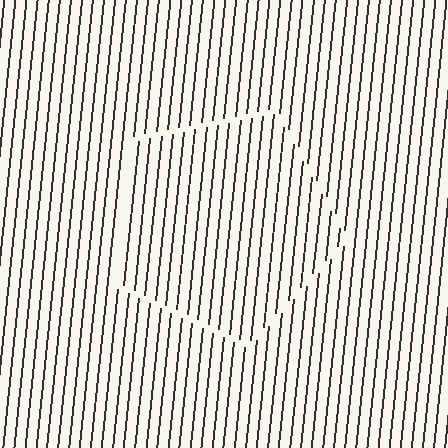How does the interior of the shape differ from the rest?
The interior of the shape contains the same grating, shifted by half a period — the contour is defined by the phase discontinuity where line-ends from the inner and outer gratings abut.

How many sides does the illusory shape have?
5 sides — the line-ends trace a pentagon.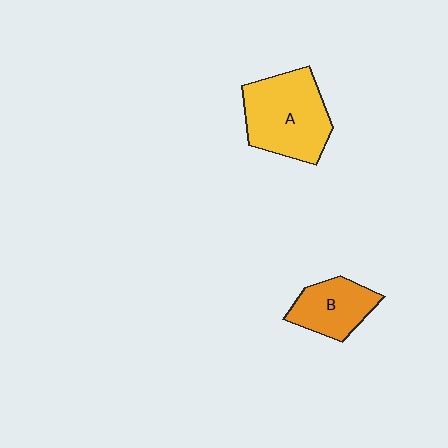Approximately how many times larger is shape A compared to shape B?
Approximately 1.6 times.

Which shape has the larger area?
Shape A (yellow).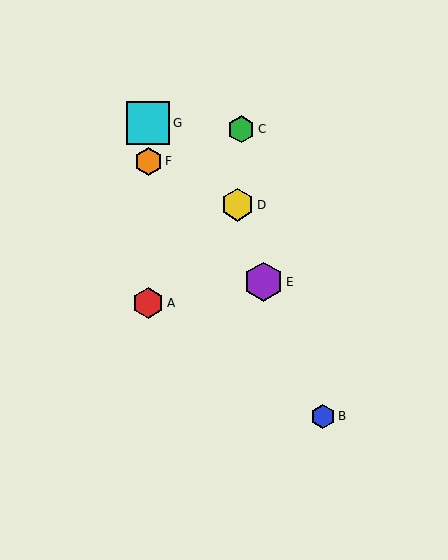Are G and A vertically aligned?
Yes, both are at x≈148.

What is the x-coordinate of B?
Object B is at x≈323.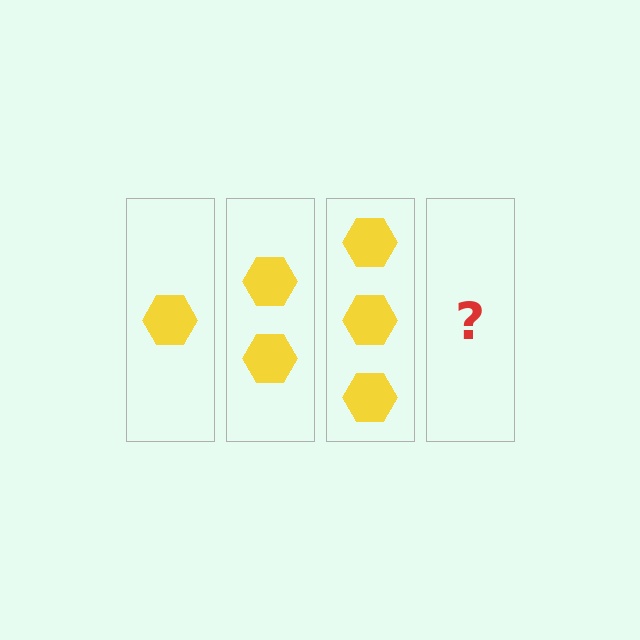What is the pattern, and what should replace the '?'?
The pattern is that each step adds one more hexagon. The '?' should be 4 hexagons.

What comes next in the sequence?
The next element should be 4 hexagons.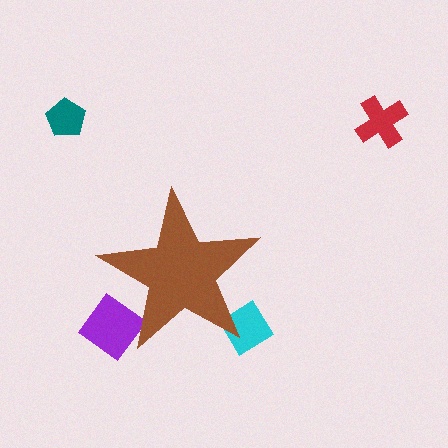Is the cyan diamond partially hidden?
Yes, the cyan diamond is partially hidden behind the brown star.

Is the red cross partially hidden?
No, the red cross is fully visible.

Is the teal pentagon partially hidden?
No, the teal pentagon is fully visible.